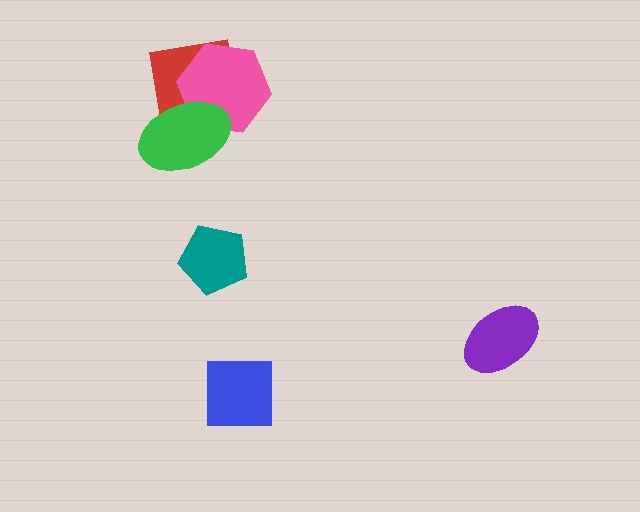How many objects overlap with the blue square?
0 objects overlap with the blue square.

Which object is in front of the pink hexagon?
The green ellipse is in front of the pink hexagon.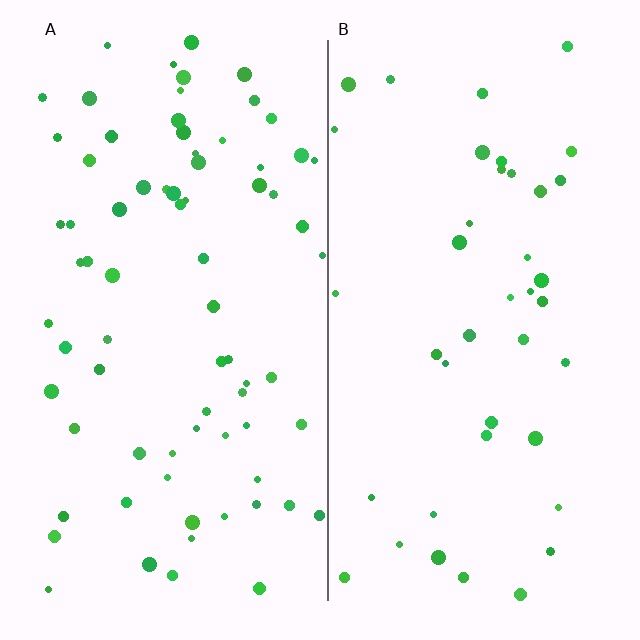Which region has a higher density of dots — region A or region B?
A (the left).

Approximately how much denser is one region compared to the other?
Approximately 1.8× — region A over region B.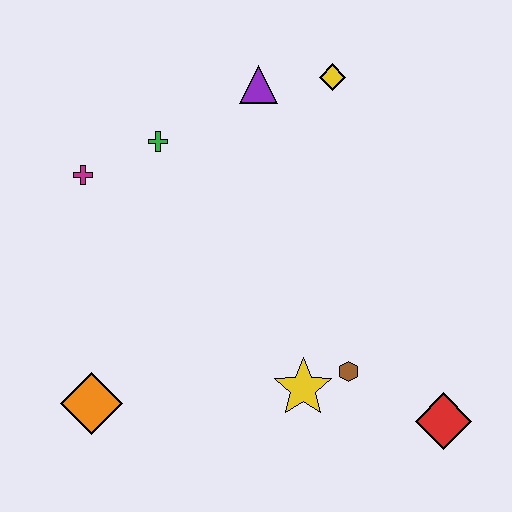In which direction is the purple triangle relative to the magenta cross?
The purple triangle is to the right of the magenta cross.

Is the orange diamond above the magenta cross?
No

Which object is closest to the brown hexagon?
The yellow star is closest to the brown hexagon.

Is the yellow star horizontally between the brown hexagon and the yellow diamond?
No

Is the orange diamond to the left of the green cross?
Yes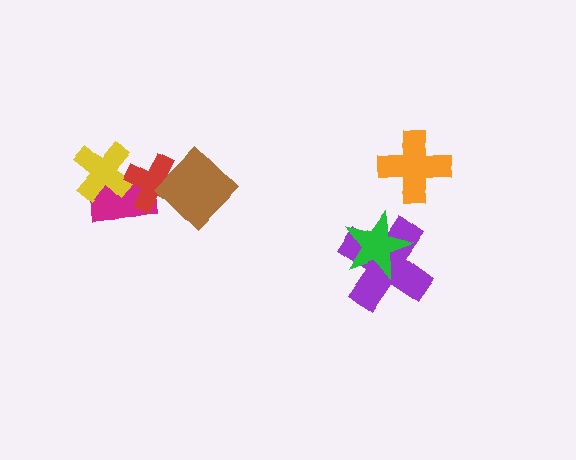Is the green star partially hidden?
No, no other shape covers it.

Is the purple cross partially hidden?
Yes, it is partially covered by another shape.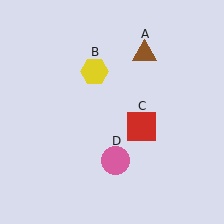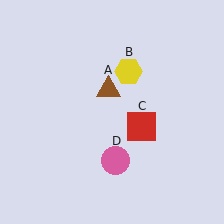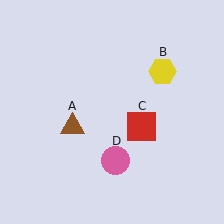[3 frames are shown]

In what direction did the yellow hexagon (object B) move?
The yellow hexagon (object B) moved right.